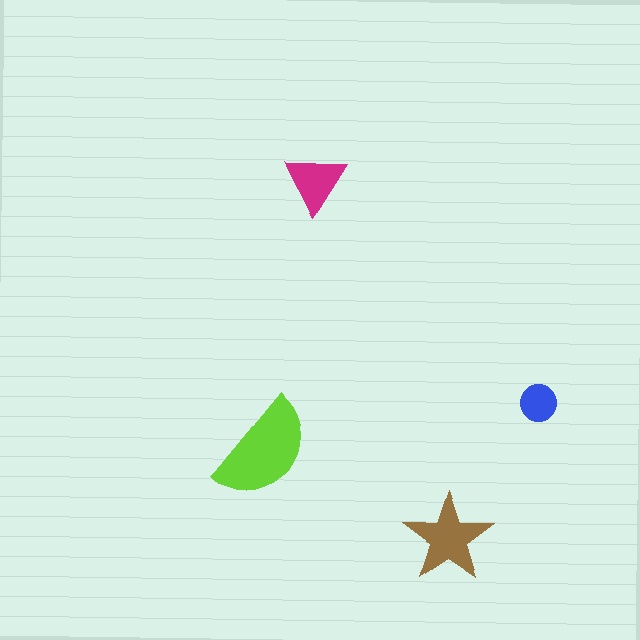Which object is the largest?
The lime semicircle.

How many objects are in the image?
There are 4 objects in the image.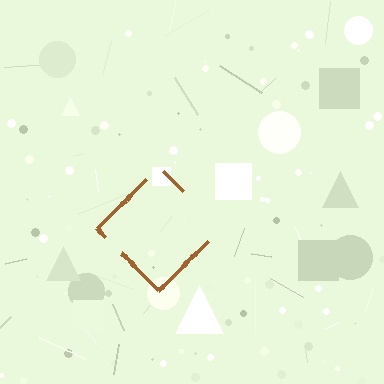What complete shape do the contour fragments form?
The contour fragments form a diamond.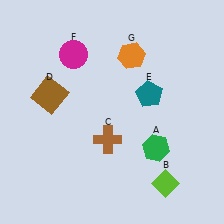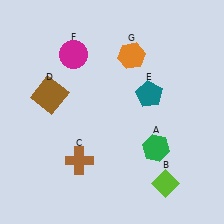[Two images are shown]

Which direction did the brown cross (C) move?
The brown cross (C) moved left.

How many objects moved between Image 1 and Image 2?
1 object moved between the two images.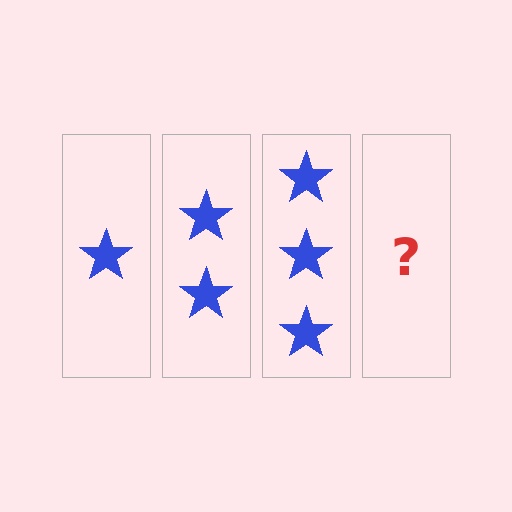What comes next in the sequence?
The next element should be 4 stars.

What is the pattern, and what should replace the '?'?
The pattern is that each step adds one more star. The '?' should be 4 stars.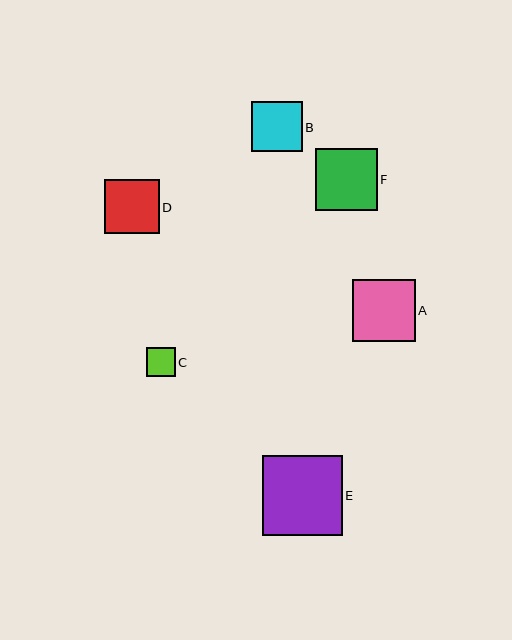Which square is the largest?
Square E is the largest with a size of approximately 80 pixels.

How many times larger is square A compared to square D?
Square A is approximately 1.2 times the size of square D.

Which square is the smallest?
Square C is the smallest with a size of approximately 29 pixels.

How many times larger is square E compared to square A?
Square E is approximately 1.3 times the size of square A.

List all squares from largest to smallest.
From largest to smallest: E, A, F, D, B, C.